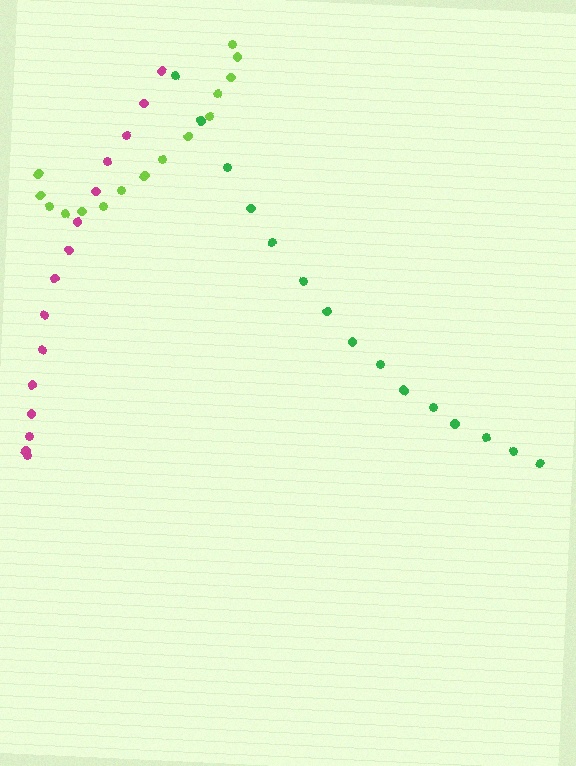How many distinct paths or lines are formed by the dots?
There are 3 distinct paths.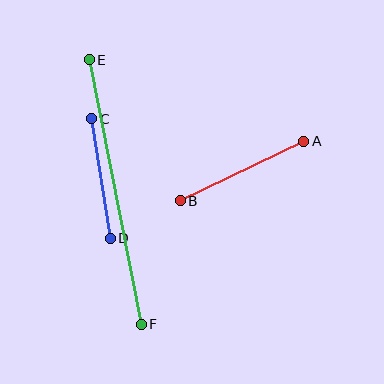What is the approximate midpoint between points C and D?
The midpoint is at approximately (101, 178) pixels.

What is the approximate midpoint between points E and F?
The midpoint is at approximately (115, 192) pixels.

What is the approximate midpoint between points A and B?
The midpoint is at approximately (242, 171) pixels.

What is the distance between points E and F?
The distance is approximately 270 pixels.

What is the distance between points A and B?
The distance is approximately 137 pixels.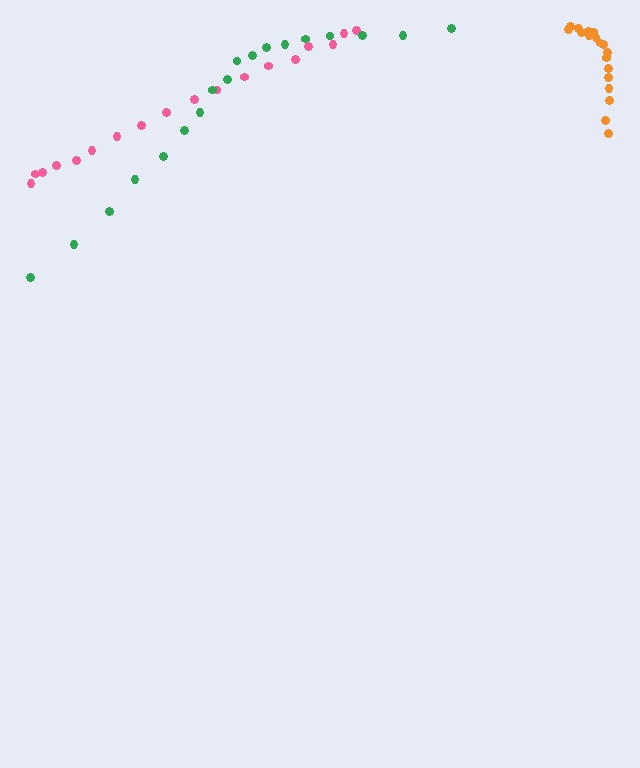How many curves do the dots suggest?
There are 3 distinct paths.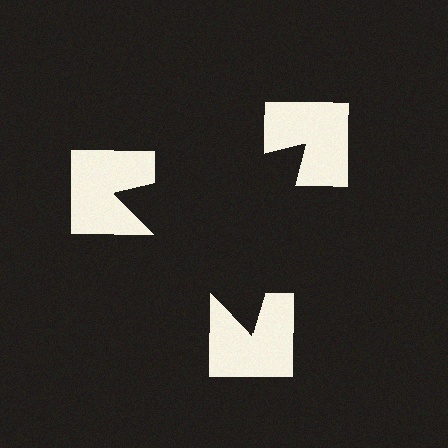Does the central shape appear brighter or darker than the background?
It typically appears slightly darker than the background, even though no actual brightness change is drawn.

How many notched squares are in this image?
There are 3 — one at each vertex of the illusory triangle.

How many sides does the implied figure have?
3 sides.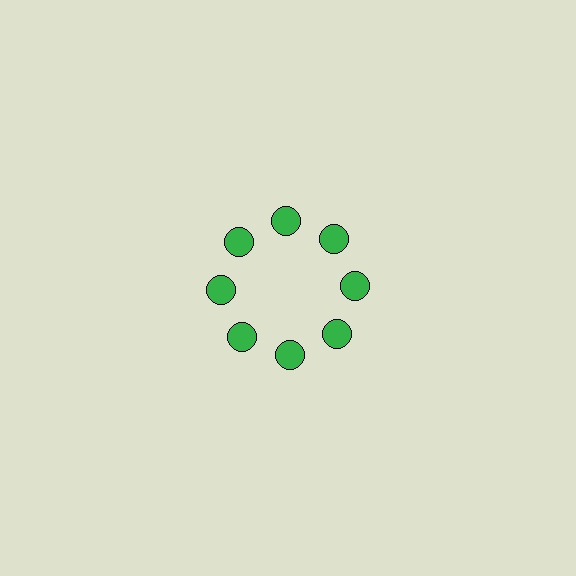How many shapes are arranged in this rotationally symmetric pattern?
There are 8 shapes, arranged in 8 groups of 1.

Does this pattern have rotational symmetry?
Yes, this pattern has 8-fold rotational symmetry. It looks the same after rotating 45 degrees around the center.